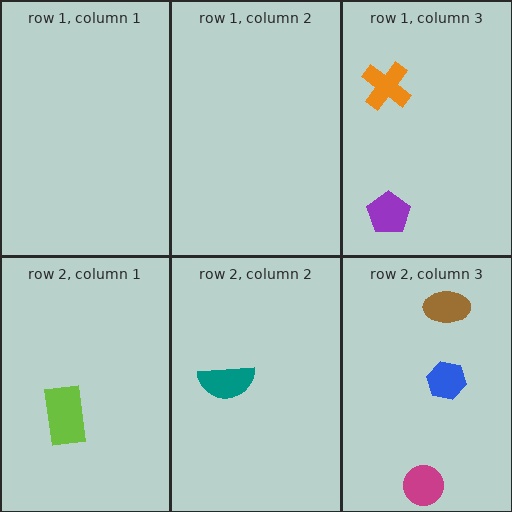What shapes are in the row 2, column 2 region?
The teal semicircle.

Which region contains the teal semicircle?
The row 2, column 2 region.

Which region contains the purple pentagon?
The row 1, column 3 region.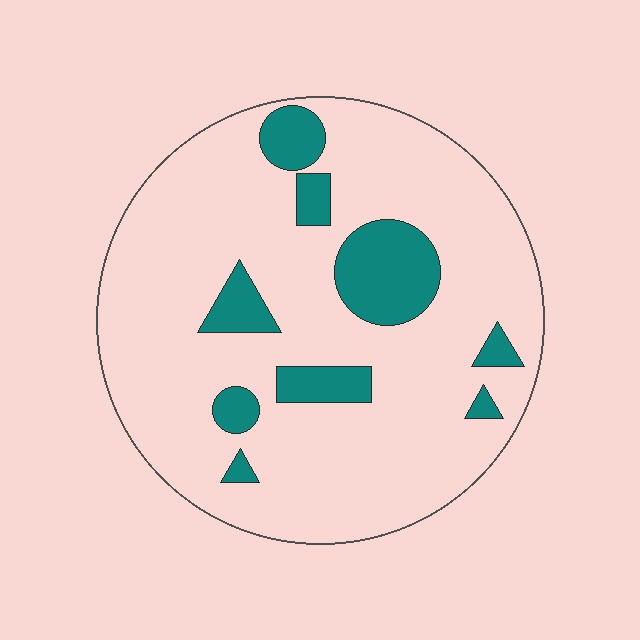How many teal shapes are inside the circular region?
9.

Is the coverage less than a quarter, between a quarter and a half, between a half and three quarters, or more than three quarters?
Less than a quarter.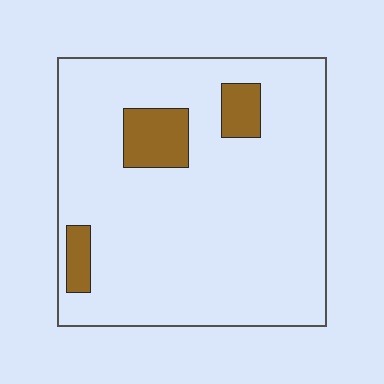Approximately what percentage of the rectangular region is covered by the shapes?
Approximately 10%.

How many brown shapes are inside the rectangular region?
3.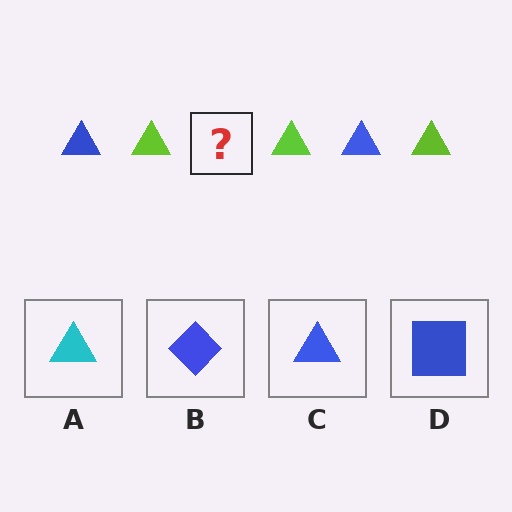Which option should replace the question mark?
Option C.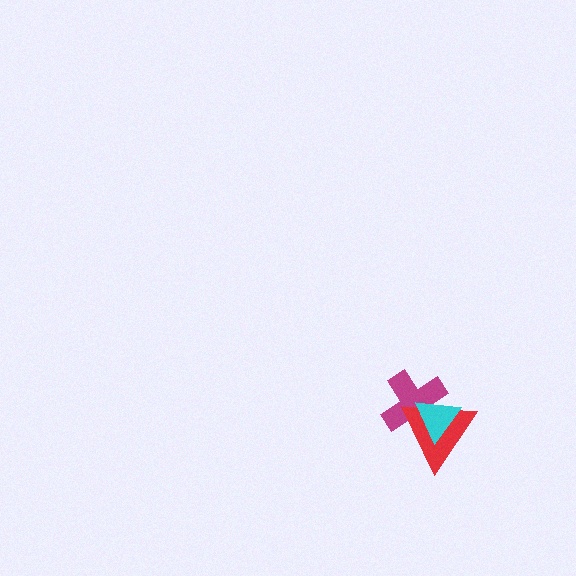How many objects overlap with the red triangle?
2 objects overlap with the red triangle.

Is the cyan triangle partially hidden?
No, no other shape covers it.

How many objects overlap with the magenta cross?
2 objects overlap with the magenta cross.